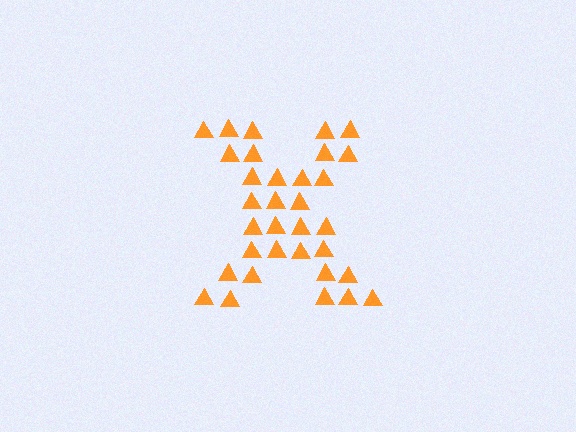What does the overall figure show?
The overall figure shows the letter X.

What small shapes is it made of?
It is made of small triangles.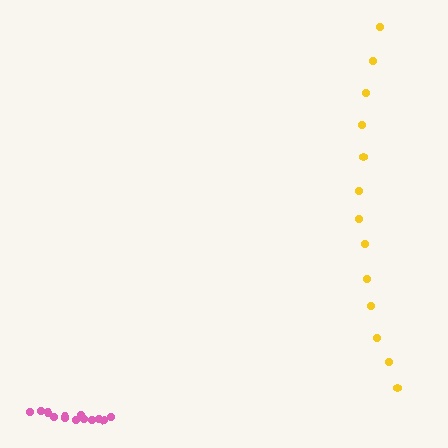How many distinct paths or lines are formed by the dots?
There are 2 distinct paths.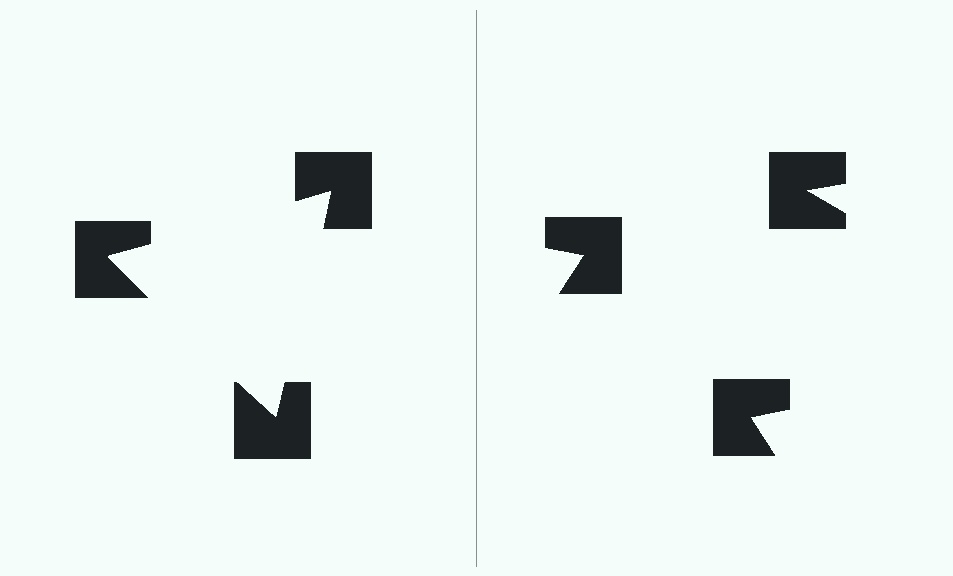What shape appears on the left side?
An illusory triangle.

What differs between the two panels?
The notched squares are positioned identically on both sides; only the wedge orientations differ. On the left they align to a triangle; on the right they are misaligned.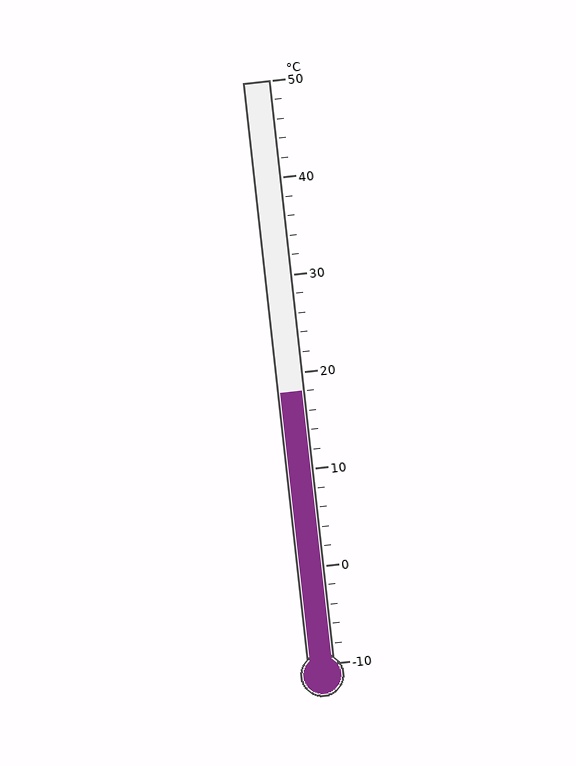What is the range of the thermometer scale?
The thermometer scale ranges from -10°C to 50°C.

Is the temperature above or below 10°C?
The temperature is above 10°C.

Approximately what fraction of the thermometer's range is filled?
The thermometer is filled to approximately 45% of its range.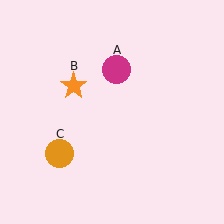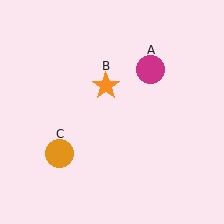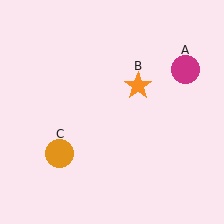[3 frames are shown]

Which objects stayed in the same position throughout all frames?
Orange circle (object C) remained stationary.